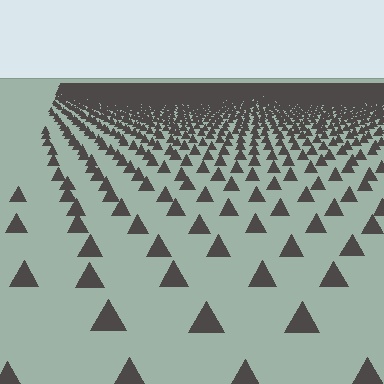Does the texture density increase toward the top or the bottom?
Density increases toward the top.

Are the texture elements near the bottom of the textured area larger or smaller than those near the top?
Larger. Near the bottom, elements are closer to the viewer and appear at a bigger on-screen size.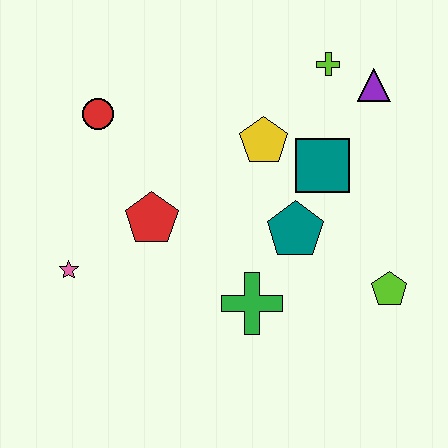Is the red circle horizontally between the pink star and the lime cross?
Yes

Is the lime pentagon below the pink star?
Yes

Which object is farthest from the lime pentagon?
The red circle is farthest from the lime pentagon.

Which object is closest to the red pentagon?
The pink star is closest to the red pentagon.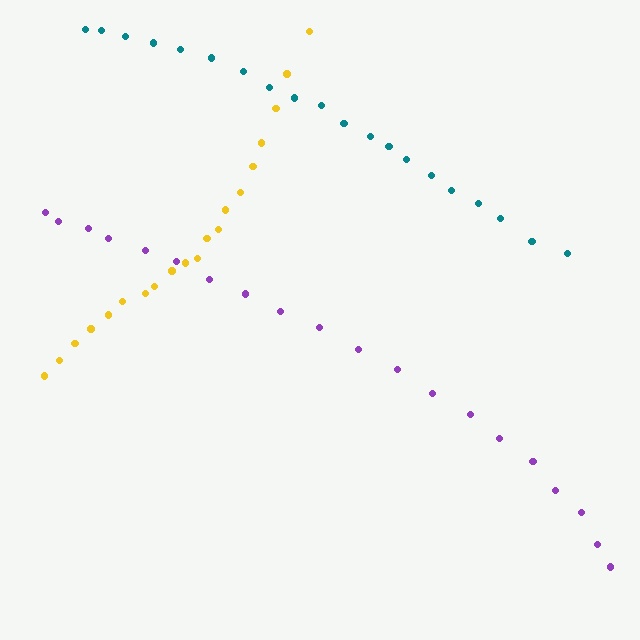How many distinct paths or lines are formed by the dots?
There are 3 distinct paths.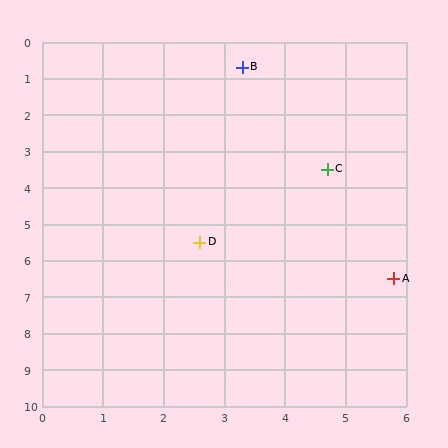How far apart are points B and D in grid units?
Points B and D are about 4.9 grid units apart.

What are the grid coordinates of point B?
Point B is at approximately (3.3, 0.7).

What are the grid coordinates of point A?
Point A is at approximately (5.8, 6.5).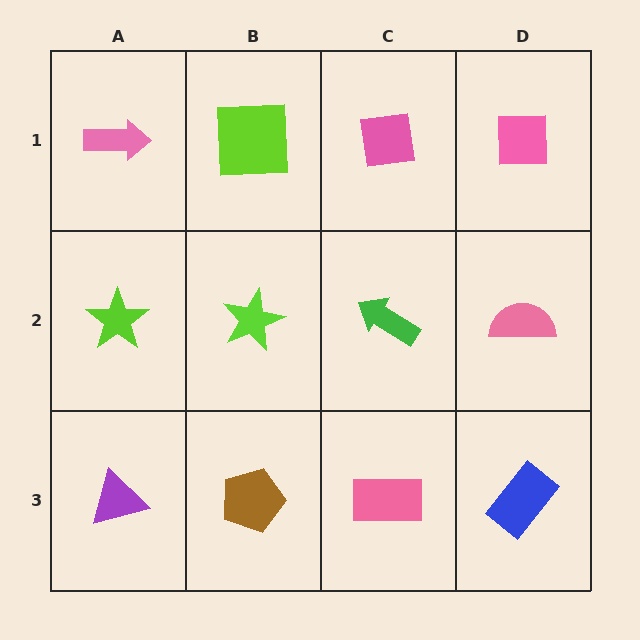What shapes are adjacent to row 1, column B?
A lime star (row 2, column B), a pink arrow (row 1, column A), a pink square (row 1, column C).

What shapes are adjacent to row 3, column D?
A pink semicircle (row 2, column D), a pink rectangle (row 3, column C).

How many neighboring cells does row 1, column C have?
3.